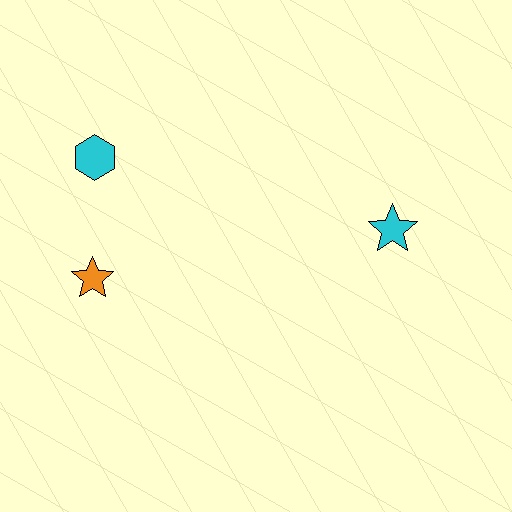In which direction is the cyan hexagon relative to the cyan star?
The cyan hexagon is to the left of the cyan star.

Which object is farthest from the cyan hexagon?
The cyan star is farthest from the cyan hexagon.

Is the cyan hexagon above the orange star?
Yes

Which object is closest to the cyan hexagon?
The orange star is closest to the cyan hexagon.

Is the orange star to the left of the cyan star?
Yes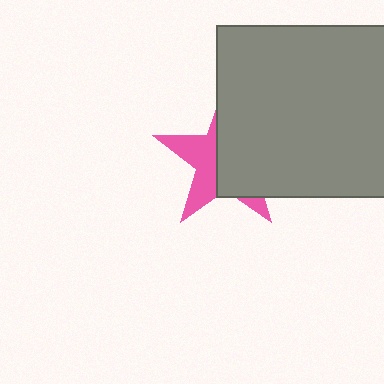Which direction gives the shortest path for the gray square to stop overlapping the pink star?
Moving right gives the shortest separation.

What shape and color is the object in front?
The object in front is a gray square.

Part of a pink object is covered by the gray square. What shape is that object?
It is a star.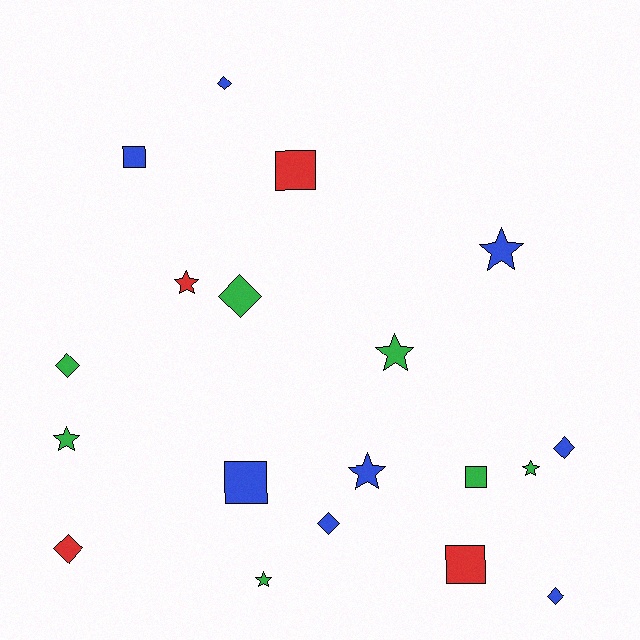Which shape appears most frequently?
Diamond, with 7 objects.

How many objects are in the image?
There are 19 objects.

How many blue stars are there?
There are 2 blue stars.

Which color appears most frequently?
Blue, with 8 objects.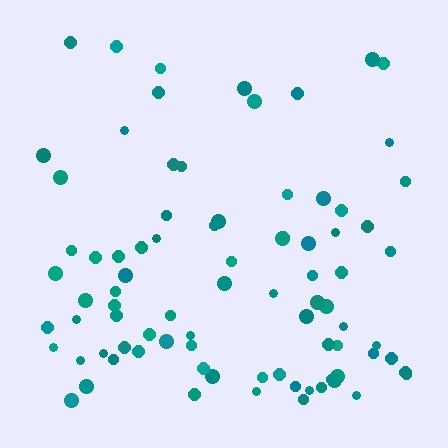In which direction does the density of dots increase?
From top to bottom, with the bottom side densest.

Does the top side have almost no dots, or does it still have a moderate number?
Still a moderate number, just noticeably fewer than the bottom.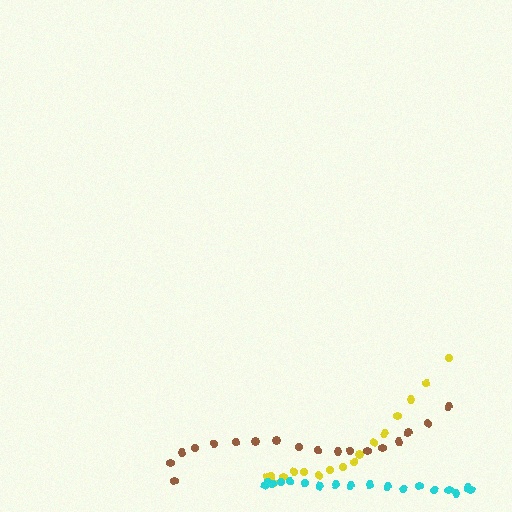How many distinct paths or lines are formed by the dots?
There are 3 distinct paths.